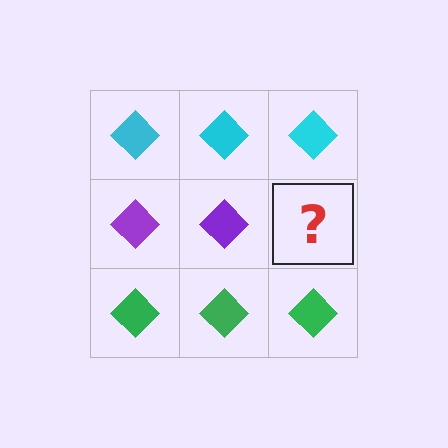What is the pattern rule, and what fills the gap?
The rule is that each row has a consistent color. The gap should be filled with a purple diamond.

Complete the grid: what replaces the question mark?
The question mark should be replaced with a purple diamond.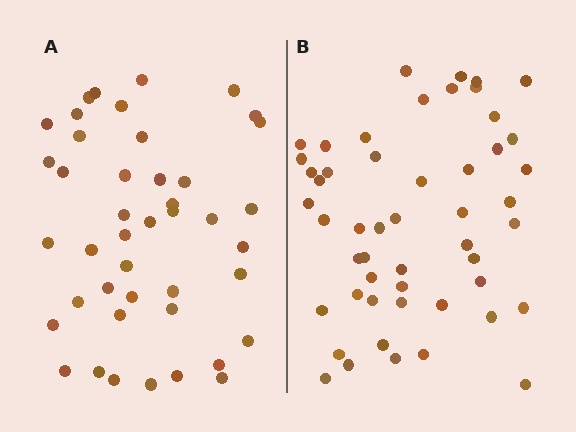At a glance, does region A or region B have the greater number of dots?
Region B (the right region) has more dots.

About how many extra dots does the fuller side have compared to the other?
Region B has roughly 8 or so more dots than region A.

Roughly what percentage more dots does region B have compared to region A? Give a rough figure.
About 20% more.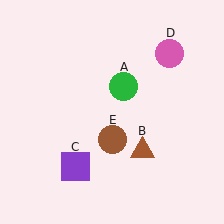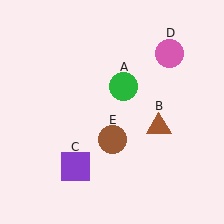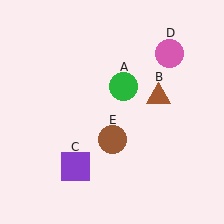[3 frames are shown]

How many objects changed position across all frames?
1 object changed position: brown triangle (object B).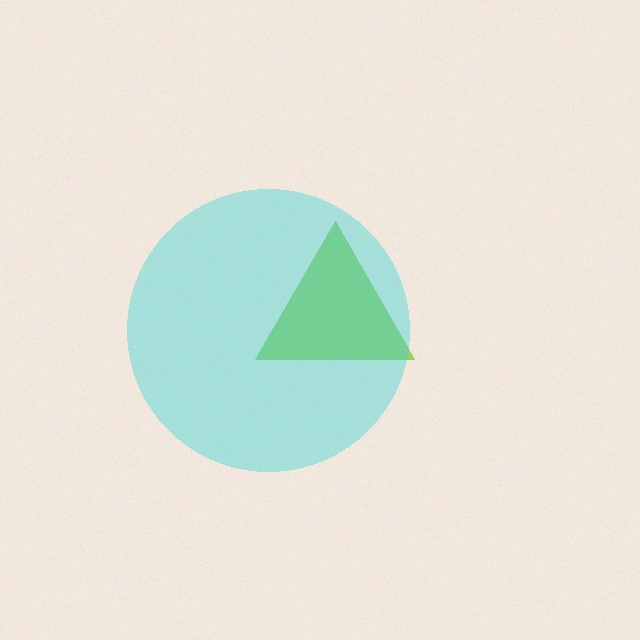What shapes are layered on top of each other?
The layered shapes are: a lime triangle, a cyan circle.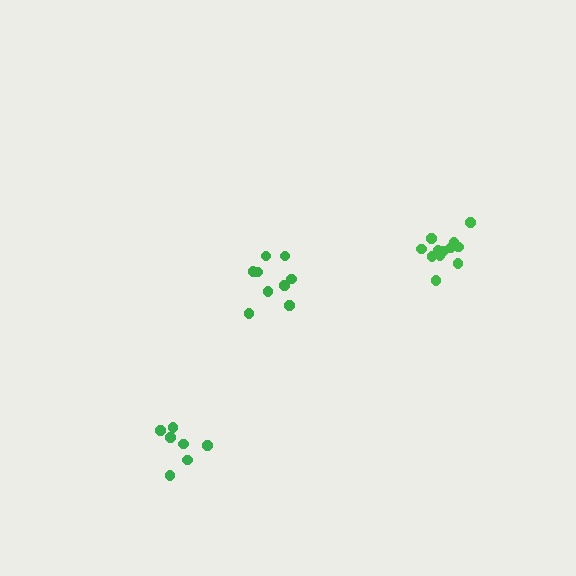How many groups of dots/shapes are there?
There are 3 groups.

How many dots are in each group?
Group 1: 9 dots, Group 2: 7 dots, Group 3: 12 dots (28 total).